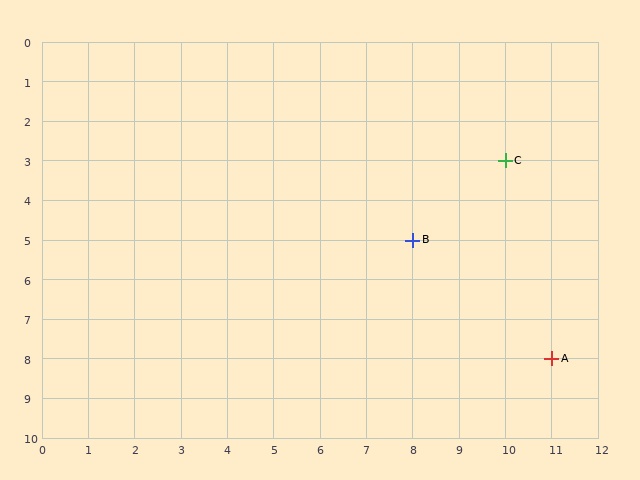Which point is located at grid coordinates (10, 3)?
Point C is at (10, 3).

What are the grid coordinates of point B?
Point B is at grid coordinates (8, 5).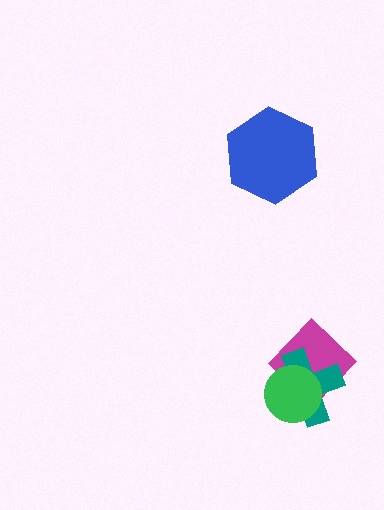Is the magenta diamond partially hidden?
Yes, it is partially covered by another shape.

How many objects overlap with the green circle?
2 objects overlap with the green circle.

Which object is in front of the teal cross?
The green circle is in front of the teal cross.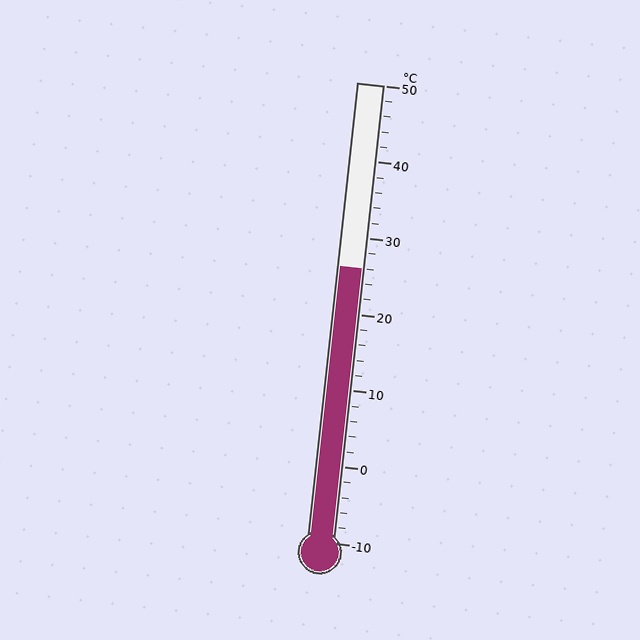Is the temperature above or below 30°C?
The temperature is below 30°C.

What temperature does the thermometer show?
The thermometer shows approximately 26°C.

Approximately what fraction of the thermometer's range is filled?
The thermometer is filled to approximately 60% of its range.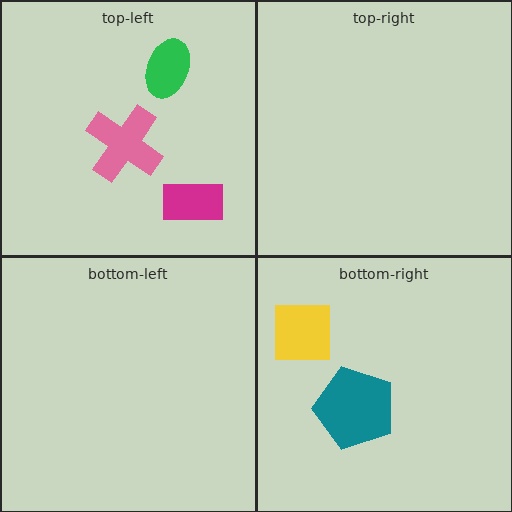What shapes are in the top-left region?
The magenta rectangle, the pink cross, the green ellipse.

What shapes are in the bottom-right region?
The teal pentagon, the yellow square.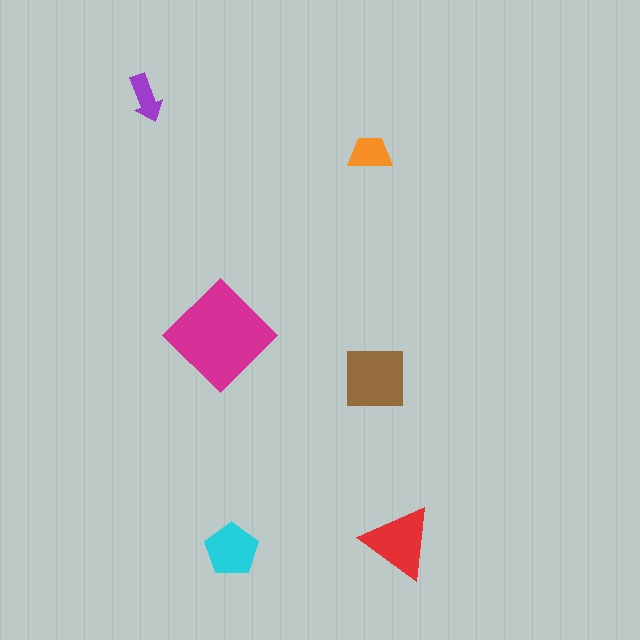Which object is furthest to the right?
The red triangle is rightmost.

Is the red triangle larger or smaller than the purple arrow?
Larger.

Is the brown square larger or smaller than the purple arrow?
Larger.